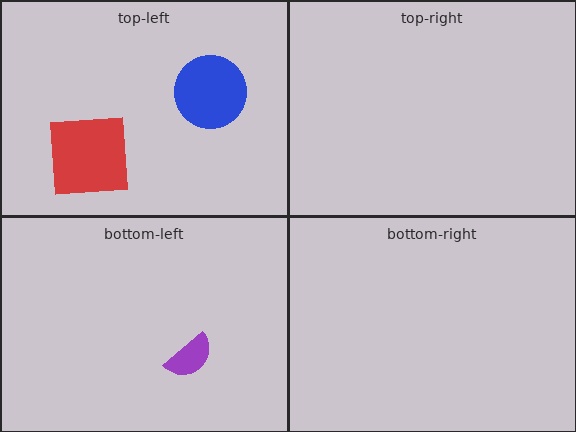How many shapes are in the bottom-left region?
1.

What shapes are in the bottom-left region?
The purple semicircle.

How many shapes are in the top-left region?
2.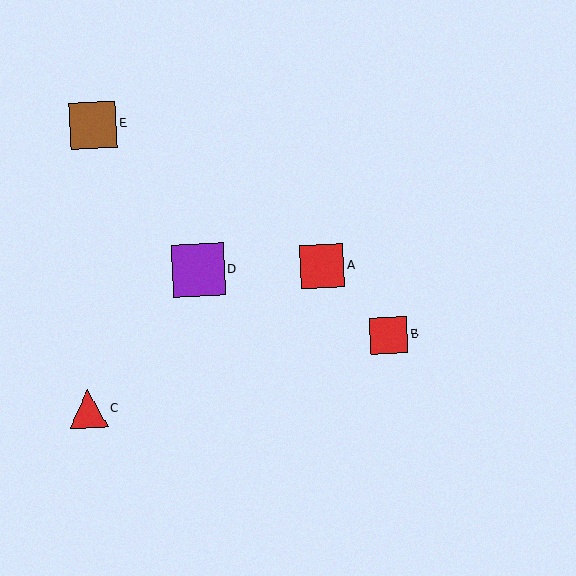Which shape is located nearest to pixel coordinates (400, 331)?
The red square (labeled B) at (389, 335) is nearest to that location.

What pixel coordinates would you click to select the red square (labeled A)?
Click at (322, 266) to select the red square A.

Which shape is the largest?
The purple square (labeled D) is the largest.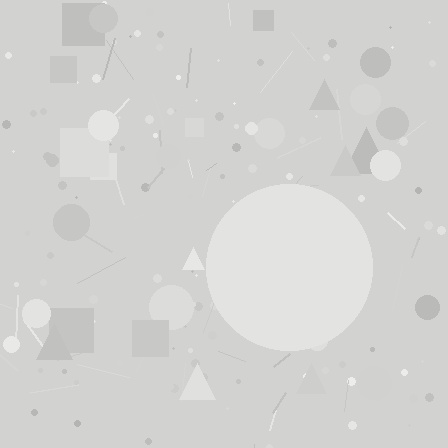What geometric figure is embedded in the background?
A circle is embedded in the background.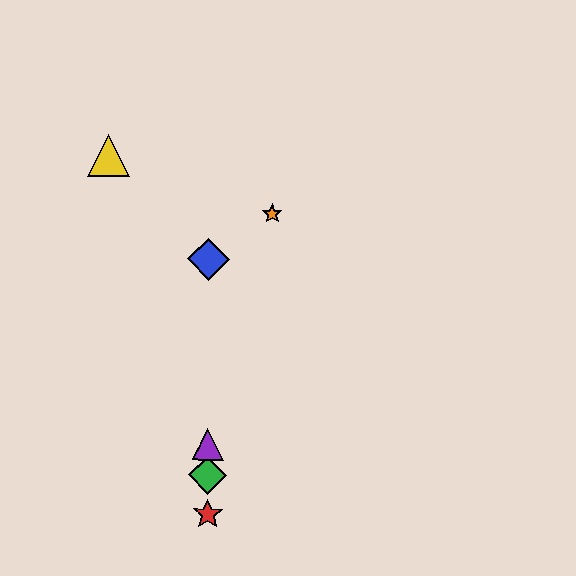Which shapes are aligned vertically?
The red star, the blue diamond, the green diamond, the purple triangle are aligned vertically.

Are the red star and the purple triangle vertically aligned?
Yes, both are at x≈207.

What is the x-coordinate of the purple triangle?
The purple triangle is at x≈208.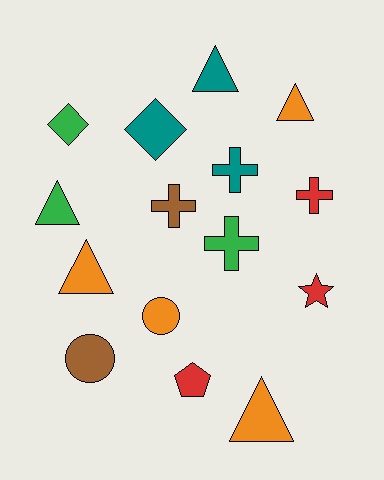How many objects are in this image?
There are 15 objects.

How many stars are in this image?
There is 1 star.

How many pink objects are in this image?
There are no pink objects.